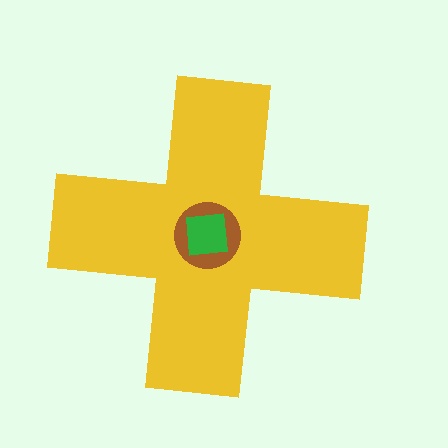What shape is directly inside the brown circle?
The green square.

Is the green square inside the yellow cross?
Yes.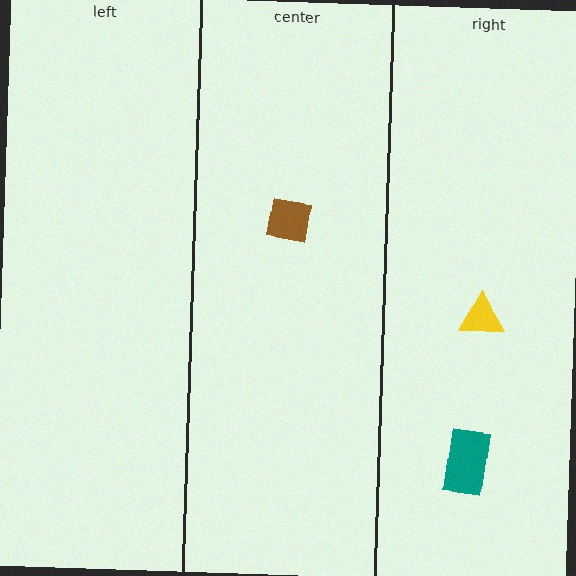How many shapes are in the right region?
2.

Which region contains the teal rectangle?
The right region.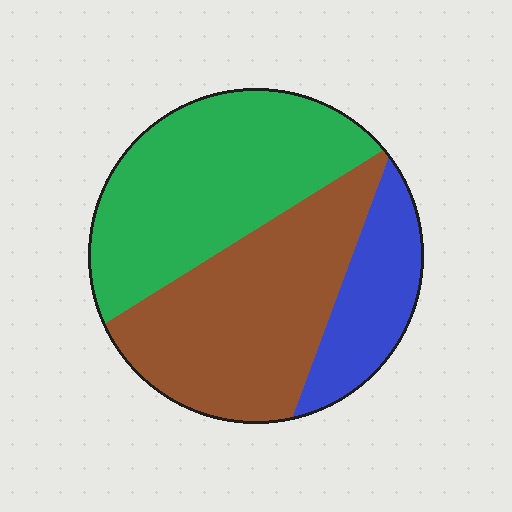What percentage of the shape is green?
Green takes up about two fifths (2/5) of the shape.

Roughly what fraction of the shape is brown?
Brown takes up between a third and a half of the shape.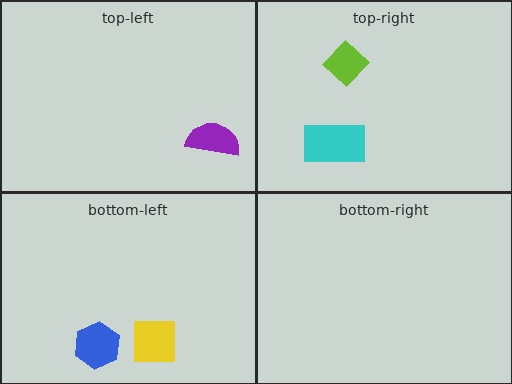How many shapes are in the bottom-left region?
2.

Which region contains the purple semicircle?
The top-left region.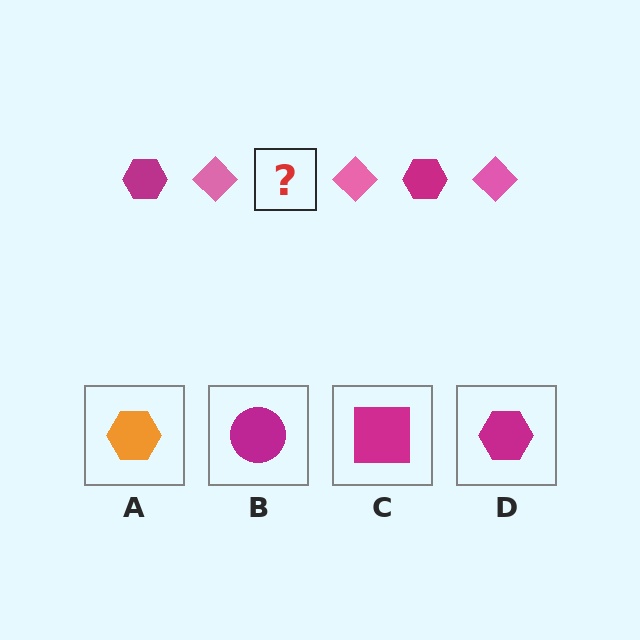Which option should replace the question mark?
Option D.